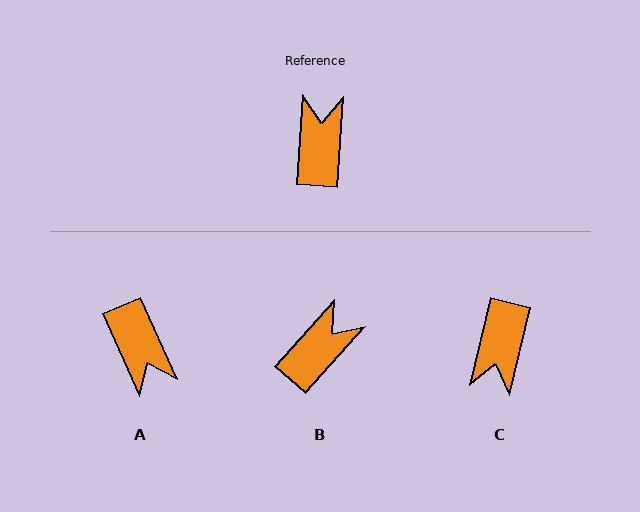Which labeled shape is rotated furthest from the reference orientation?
C, about 170 degrees away.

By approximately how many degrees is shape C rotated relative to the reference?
Approximately 170 degrees counter-clockwise.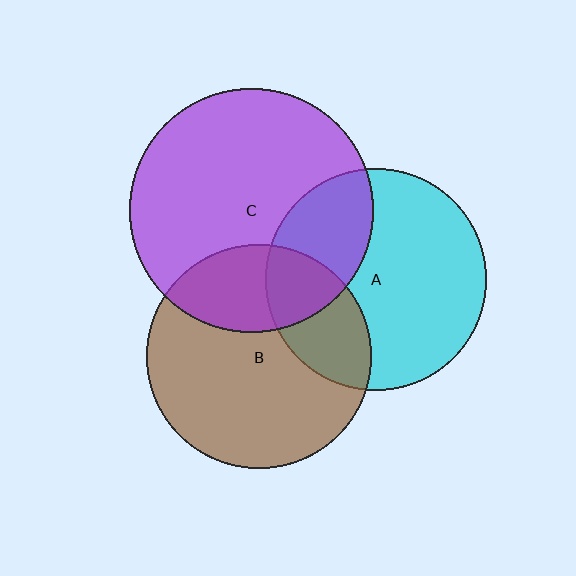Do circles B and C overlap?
Yes.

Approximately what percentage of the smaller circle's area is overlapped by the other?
Approximately 30%.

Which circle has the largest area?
Circle C (purple).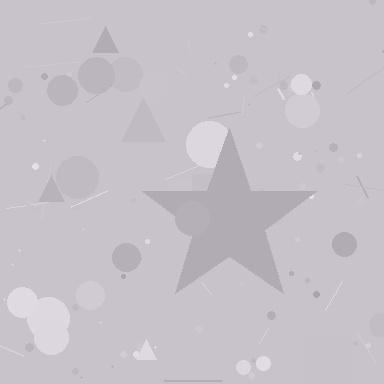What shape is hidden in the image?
A star is hidden in the image.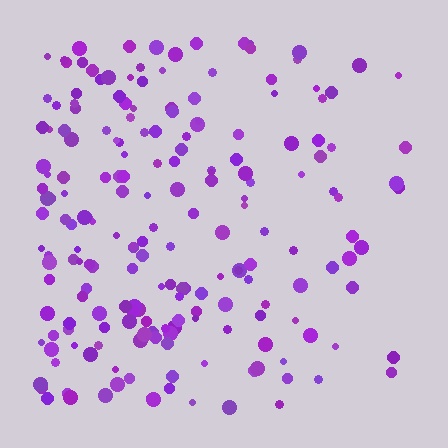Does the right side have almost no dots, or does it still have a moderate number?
Still a moderate number, just noticeably fewer than the left.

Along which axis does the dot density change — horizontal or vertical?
Horizontal.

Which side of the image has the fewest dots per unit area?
The right.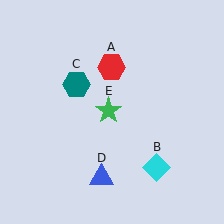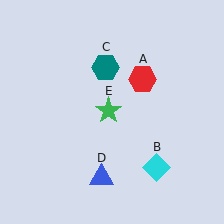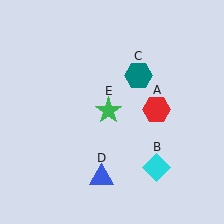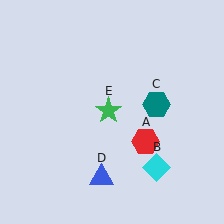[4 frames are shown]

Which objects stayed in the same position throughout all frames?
Cyan diamond (object B) and blue triangle (object D) and green star (object E) remained stationary.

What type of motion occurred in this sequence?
The red hexagon (object A), teal hexagon (object C) rotated clockwise around the center of the scene.